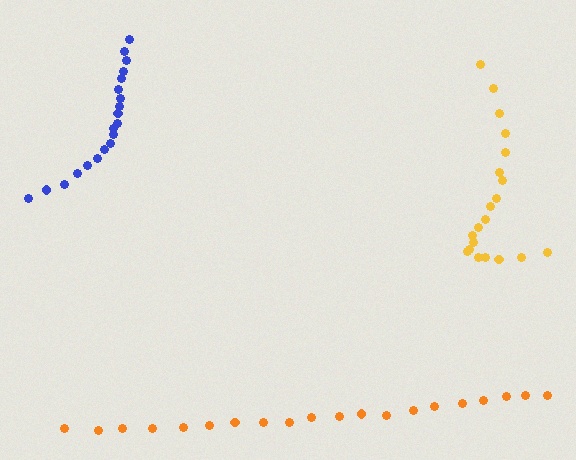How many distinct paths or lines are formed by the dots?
There are 3 distinct paths.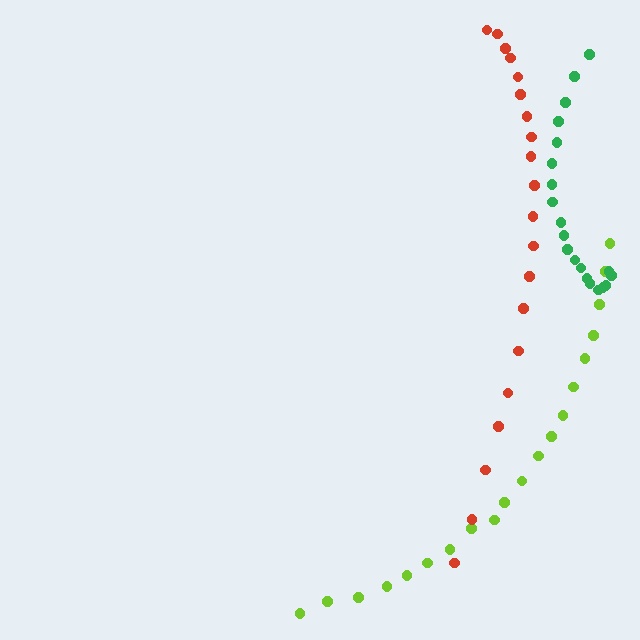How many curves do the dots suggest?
There are 3 distinct paths.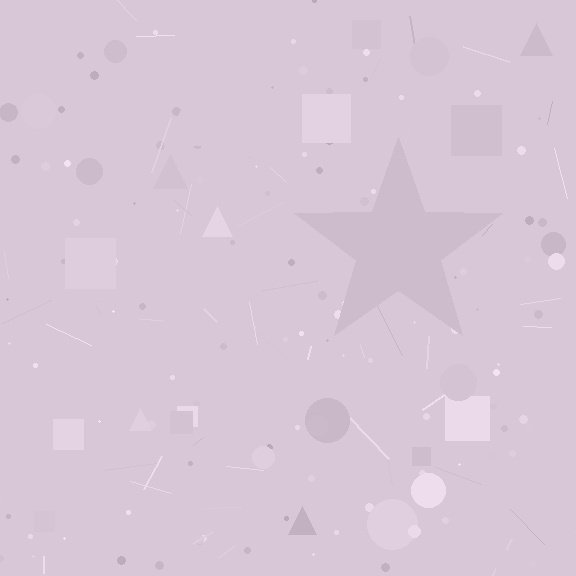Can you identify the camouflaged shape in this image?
The camouflaged shape is a star.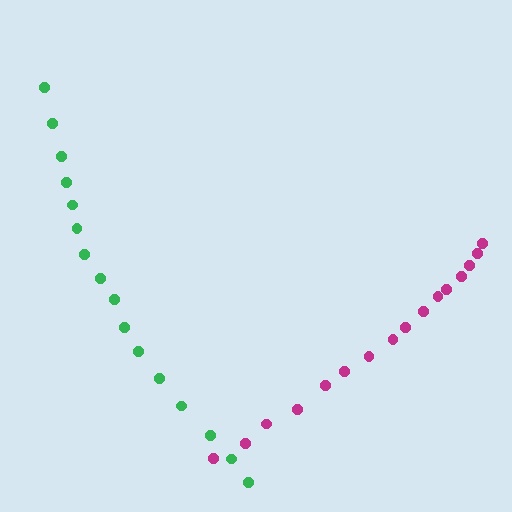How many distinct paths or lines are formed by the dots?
There are 2 distinct paths.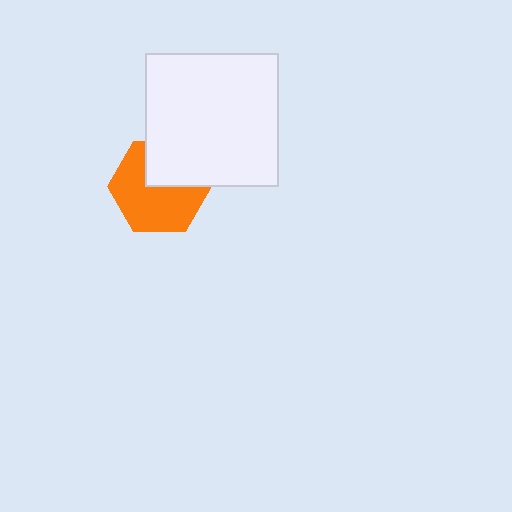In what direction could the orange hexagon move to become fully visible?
The orange hexagon could move down. That would shift it out from behind the white square entirely.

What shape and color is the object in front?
The object in front is a white square.